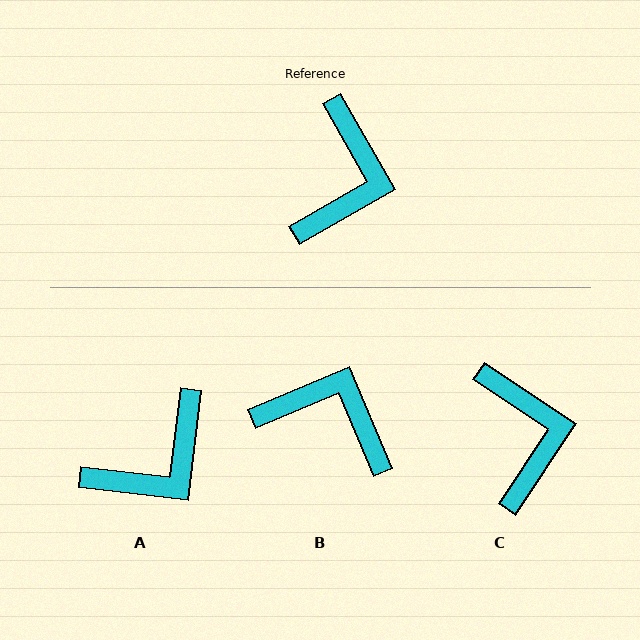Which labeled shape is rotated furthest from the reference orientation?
B, about 83 degrees away.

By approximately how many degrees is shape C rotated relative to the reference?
Approximately 27 degrees counter-clockwise.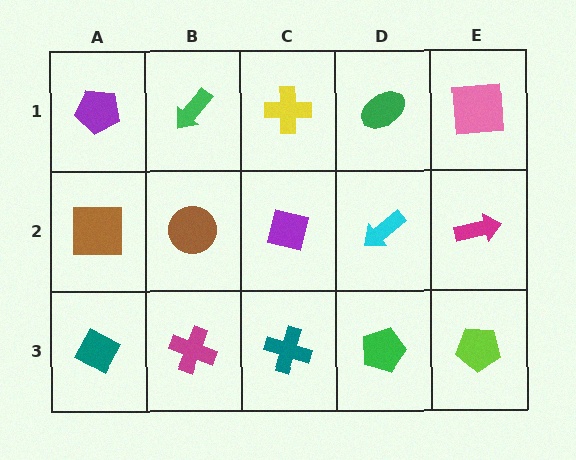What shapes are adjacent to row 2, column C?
A yellow cross (row 1, column C), a teal cross (row 3, column C), a brown circle (row 2, column B), a cyan arrow (row 2, column D).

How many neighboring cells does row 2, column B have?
4.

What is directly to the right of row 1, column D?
A pink square.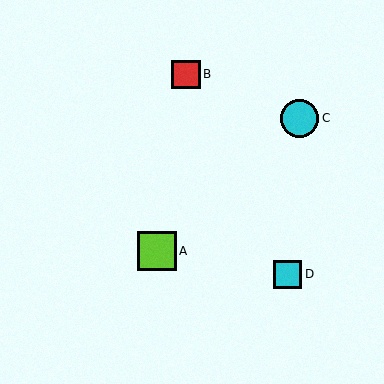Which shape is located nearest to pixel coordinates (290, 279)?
The cyan square (labeled D) at (288, 274) is nearest to that location.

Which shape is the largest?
The lime square (labeled A) is the largest.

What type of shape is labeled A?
Shape A is a lime square.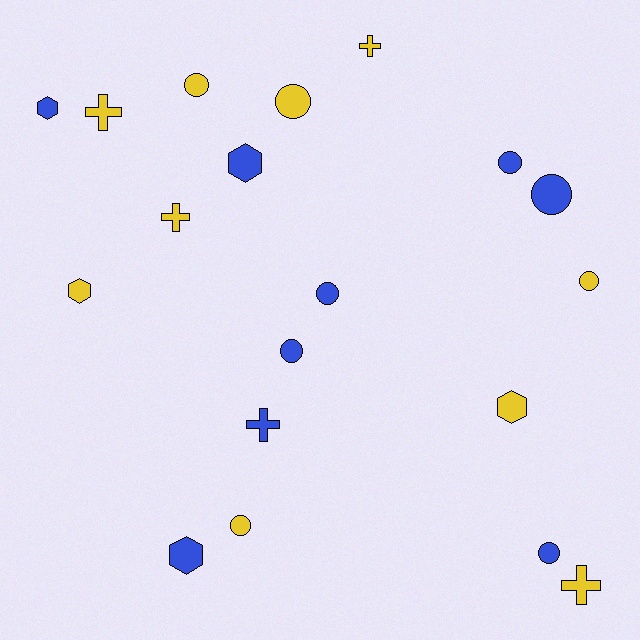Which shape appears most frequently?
Circle, with 9 objects.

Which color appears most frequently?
Yellow, with 10 objects.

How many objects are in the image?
There are 19 objects.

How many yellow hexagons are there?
There are 2 yellow hexagons.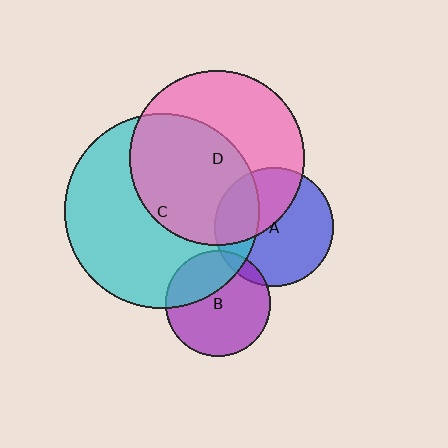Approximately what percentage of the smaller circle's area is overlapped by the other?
Approximately 30%.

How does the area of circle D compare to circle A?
Approximately 2.2 times.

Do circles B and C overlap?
Yes.